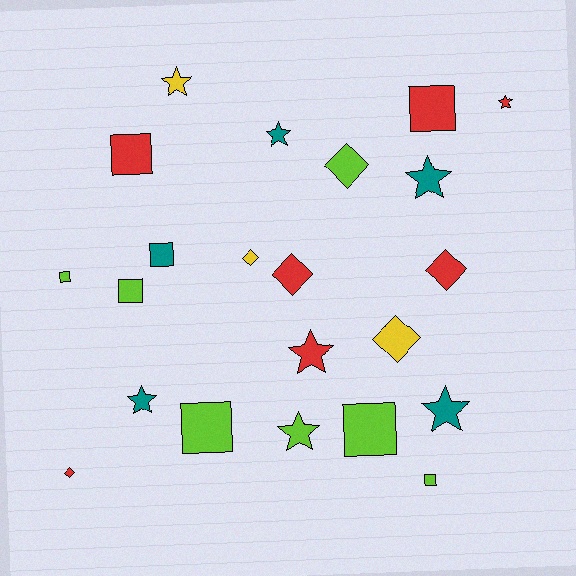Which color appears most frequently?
Red, with 7 objects.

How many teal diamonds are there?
There are no teal diamonds.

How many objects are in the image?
There are 22 objects.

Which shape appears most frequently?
Star, with 8 objects.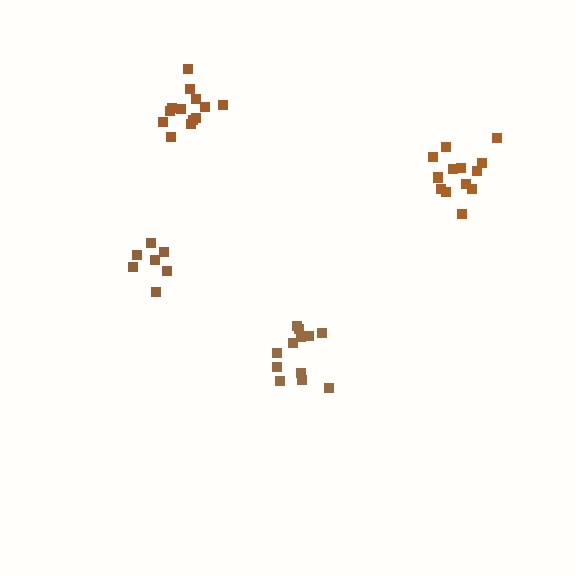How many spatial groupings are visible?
There are 4 spatial groupings.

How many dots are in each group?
Group 1: 12 dots, Group 2: 13 dots, Group 3: 7 dots, Group 4: 13 dots (45 total).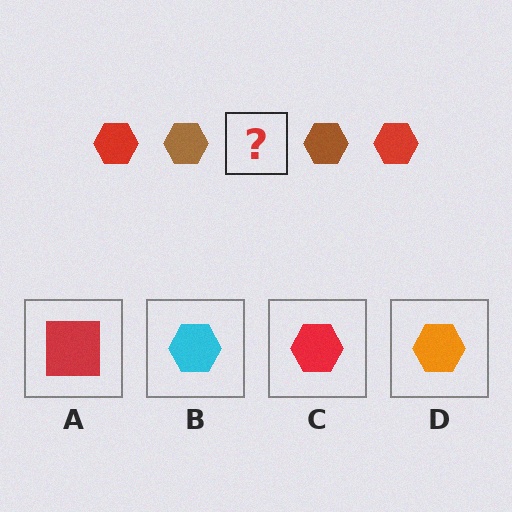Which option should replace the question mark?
Option C.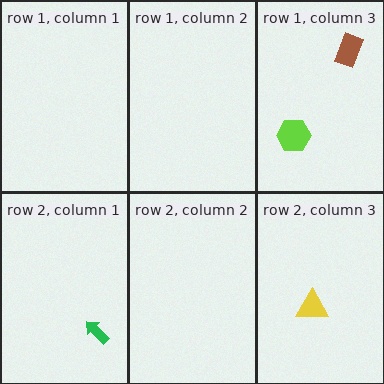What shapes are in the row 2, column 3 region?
The yellow triangle.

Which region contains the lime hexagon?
The row 1, column 3 region.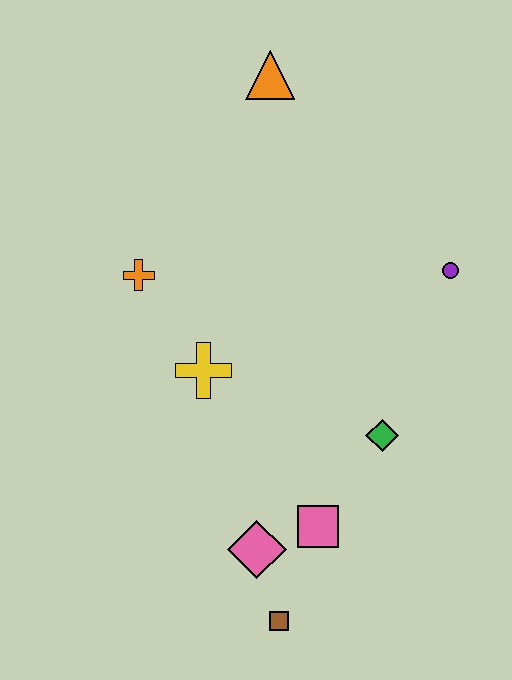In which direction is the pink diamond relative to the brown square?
The pink diamond is above the brown square.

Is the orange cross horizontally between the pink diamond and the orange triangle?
No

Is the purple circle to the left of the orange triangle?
No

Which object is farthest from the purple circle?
The brown square is farthest from the purple circle.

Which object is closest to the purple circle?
The green diamond is closest to the purple circle.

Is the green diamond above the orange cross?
No